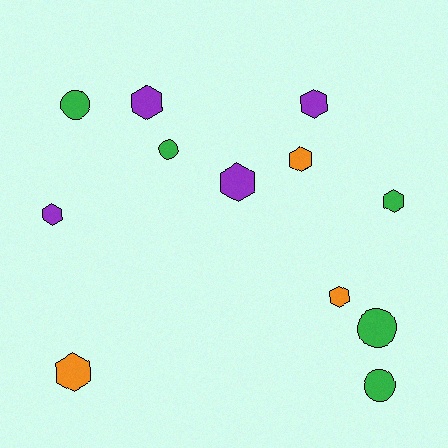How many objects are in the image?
There are 12 objects.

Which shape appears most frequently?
Hexagon, with 8 objects.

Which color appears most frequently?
Green, with 5 objects.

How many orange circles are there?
There are no orange circles.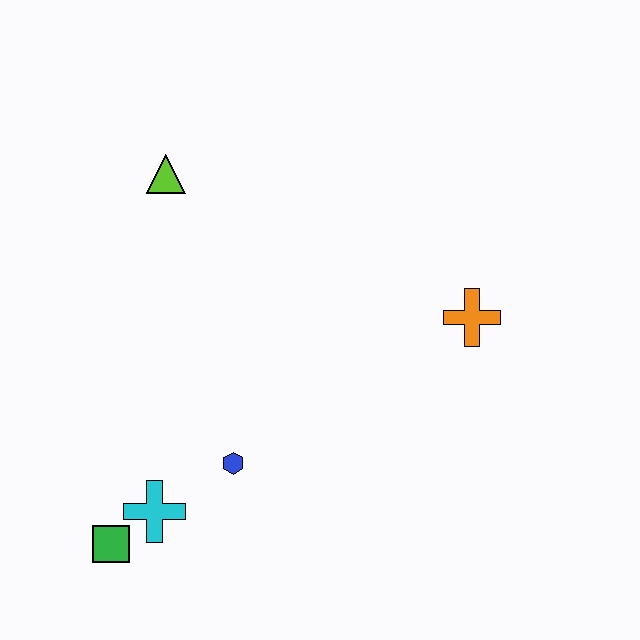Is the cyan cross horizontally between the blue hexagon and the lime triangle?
No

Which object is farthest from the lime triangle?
The green square is farthest from the lime triangle.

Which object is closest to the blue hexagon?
The cyan cross is closest to the blue hexagon.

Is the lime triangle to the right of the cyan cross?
Yes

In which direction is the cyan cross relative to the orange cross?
The cyan cross is to the left of the orange cross.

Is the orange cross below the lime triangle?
Yes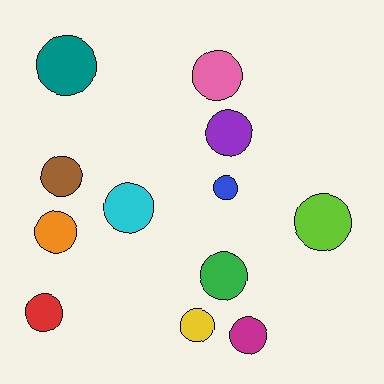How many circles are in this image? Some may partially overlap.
There are 12 circles.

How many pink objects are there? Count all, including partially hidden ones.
There is 1 pink object.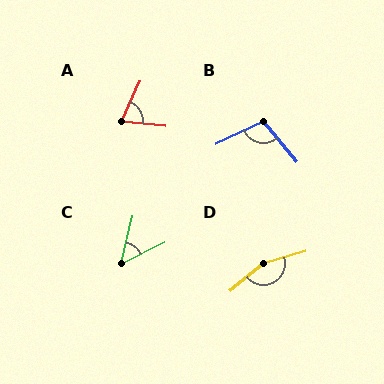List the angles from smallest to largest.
C (50°), A (71°), B (104°), D (157°).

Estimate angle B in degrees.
Approximately 104 degrees.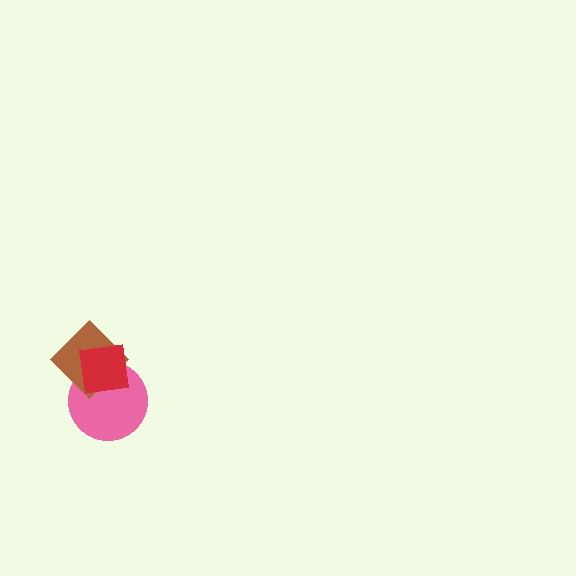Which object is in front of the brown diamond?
The red square is in front of the brown diamond.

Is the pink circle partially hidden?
Yes, it is partially covered by another shape.